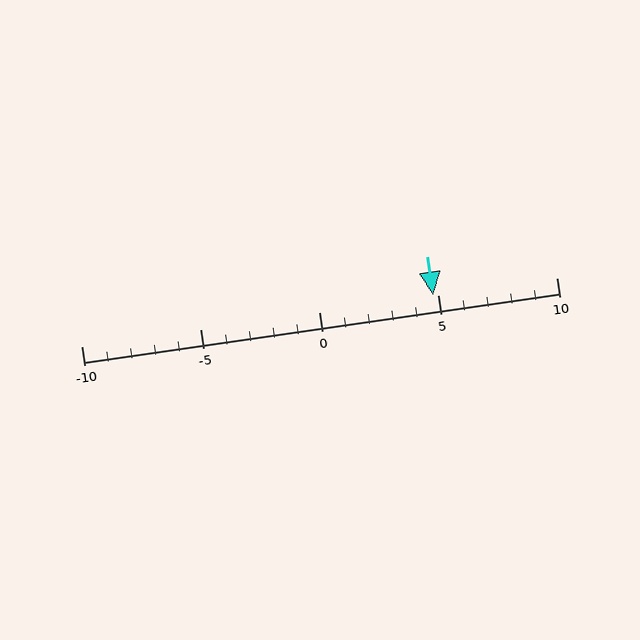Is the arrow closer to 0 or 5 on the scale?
The arrow is closer to 5.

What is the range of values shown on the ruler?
The ruler shows values from -10 to 10.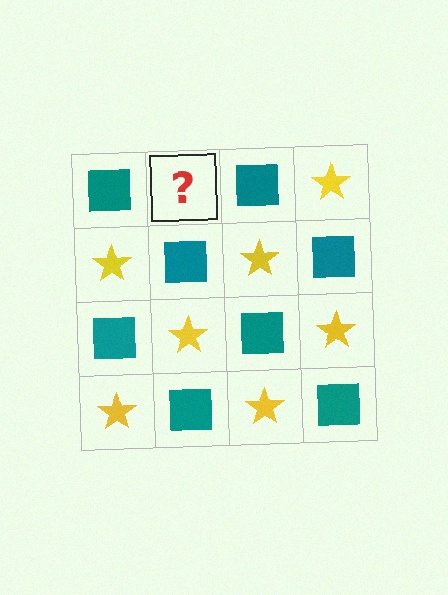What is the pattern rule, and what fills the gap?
The rule is that it alternates teal square and yellow star in a checkerboard pattern. The gap should be filled with a yellow star.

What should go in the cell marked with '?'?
The missing cell should contain a yellow star.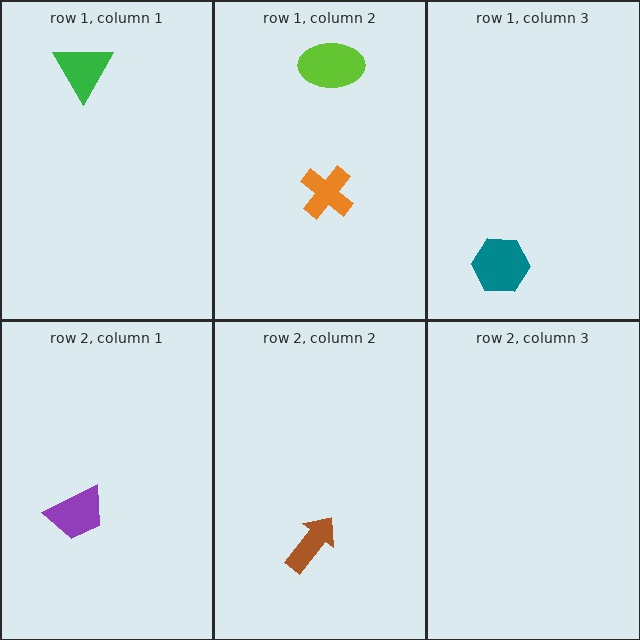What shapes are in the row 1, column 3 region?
The teal hexagon.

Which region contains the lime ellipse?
The row 1, column 2 region.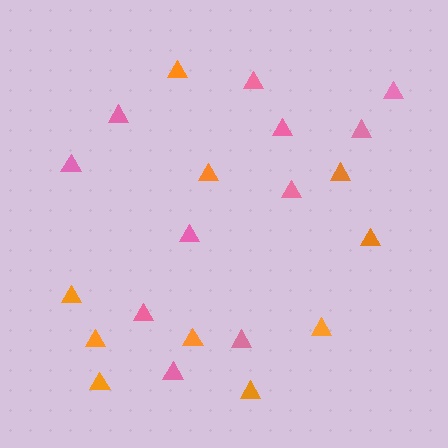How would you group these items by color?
There are 2 groups: one group of orange triangles (10) and one group of pink triangles (11).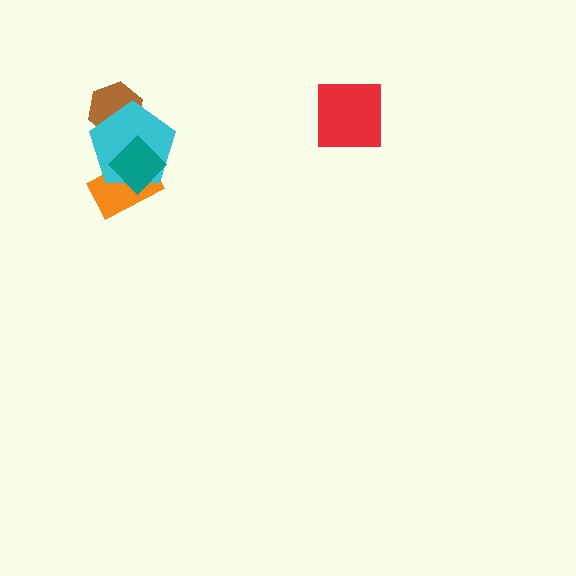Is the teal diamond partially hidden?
No, no other shape covers it.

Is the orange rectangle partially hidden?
Yes, it is partially covered by another shape.